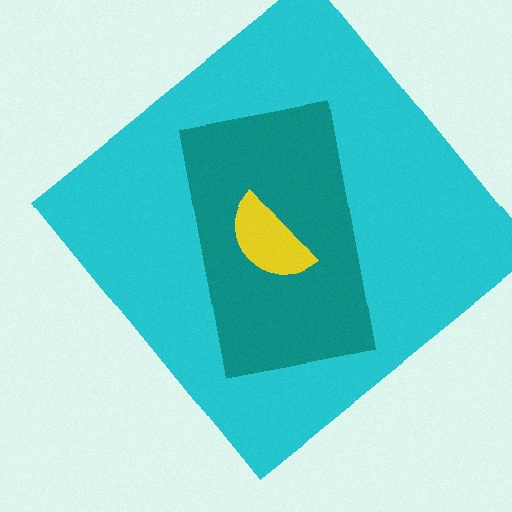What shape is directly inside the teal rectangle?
The yellow semicircle.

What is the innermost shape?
The yellow semicircle.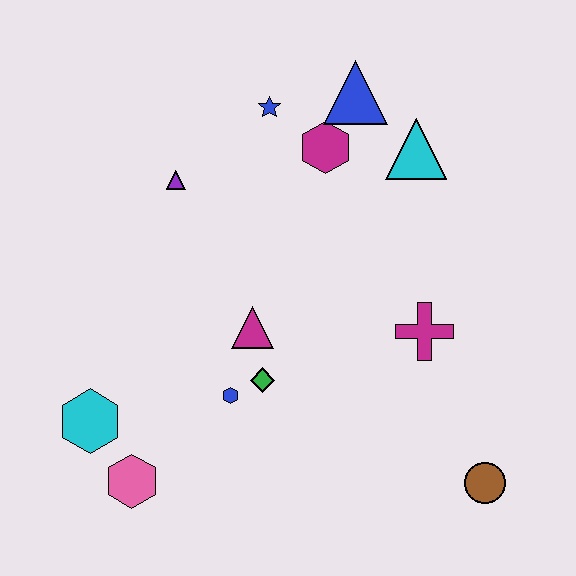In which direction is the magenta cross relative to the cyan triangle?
The magenta cross is below the cyan triangle.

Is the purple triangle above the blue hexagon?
Yes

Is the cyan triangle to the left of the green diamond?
No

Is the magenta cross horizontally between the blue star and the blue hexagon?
No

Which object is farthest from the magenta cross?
The cyan hexagon is farthest from the magenta cross.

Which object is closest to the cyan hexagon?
The pink hexagon is closest to the cyan hexagon.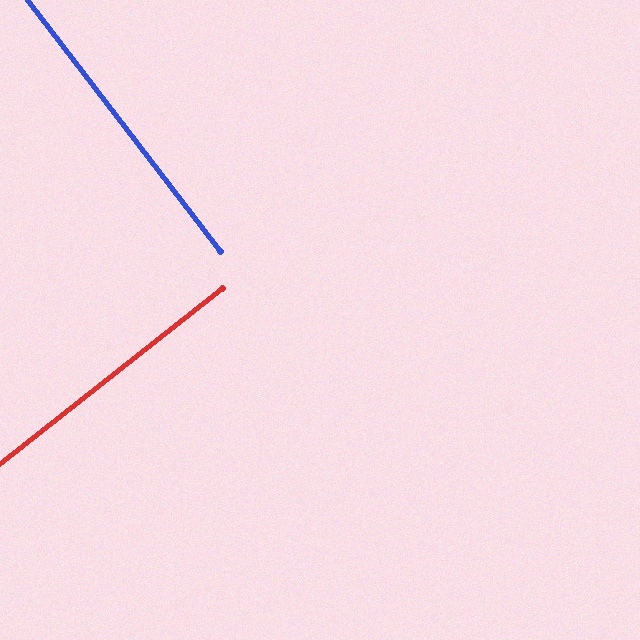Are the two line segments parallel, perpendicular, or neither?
Perpendicular — they meet at approximately 89°.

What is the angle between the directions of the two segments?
Approximately 89 degrees.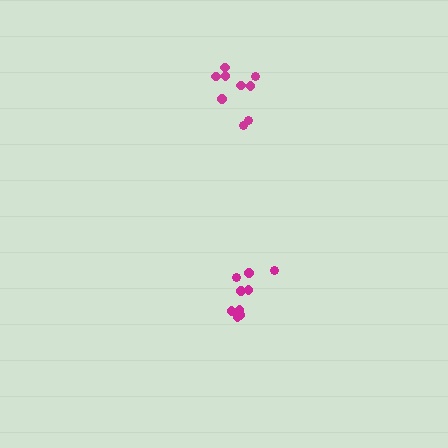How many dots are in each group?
Group 1: 9 dots, Group 2: 9 dots (18 total).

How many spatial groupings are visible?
There are 2 spatial groupings.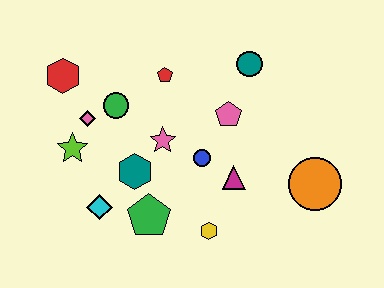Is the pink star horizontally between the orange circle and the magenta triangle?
No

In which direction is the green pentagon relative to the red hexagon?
The green pentagon is below the red hexagon.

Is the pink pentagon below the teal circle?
Yes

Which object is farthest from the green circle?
The orange circle is farthest from the green circle.